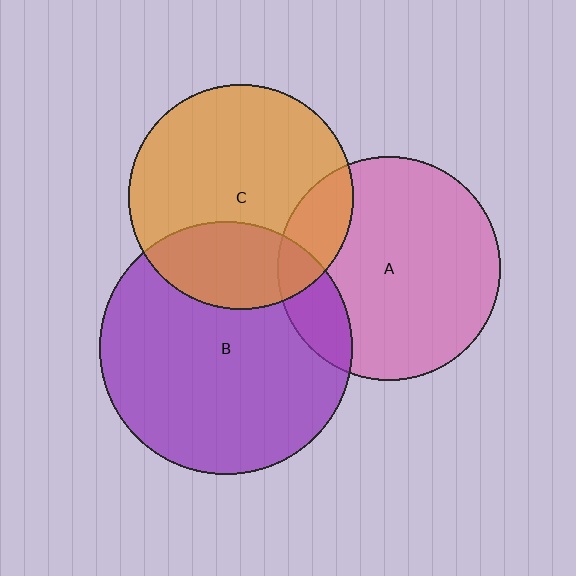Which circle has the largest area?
Circle B (purple).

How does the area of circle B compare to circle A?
Approximately 1.3 times.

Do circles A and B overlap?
Yes.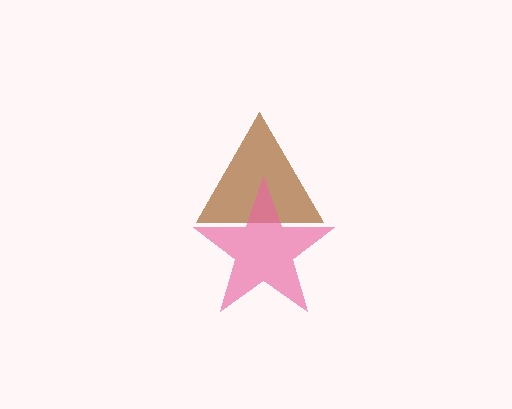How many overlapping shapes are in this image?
There are 2 overlapping shapes in the image.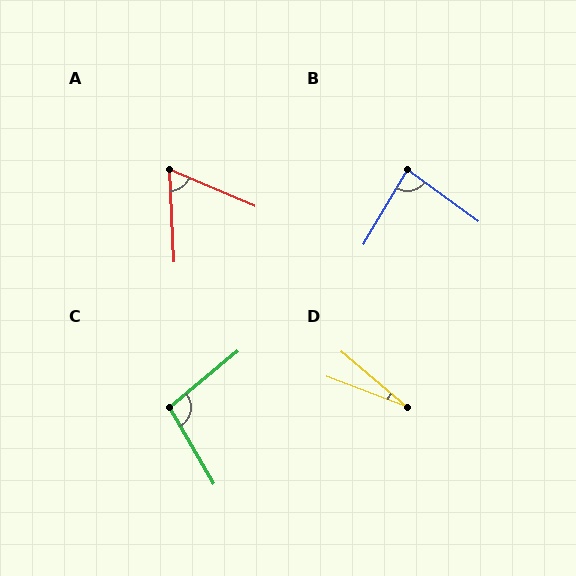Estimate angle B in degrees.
Approximately 84 degrees.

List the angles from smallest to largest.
D (19°), A (64°), B (84°), C (100°).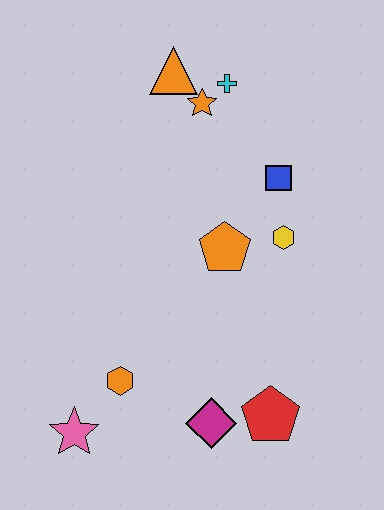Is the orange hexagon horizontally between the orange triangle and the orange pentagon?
No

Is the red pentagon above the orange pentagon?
No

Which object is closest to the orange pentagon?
The yellow hexagon is closest to the orange pentagon.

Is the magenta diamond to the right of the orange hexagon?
Yes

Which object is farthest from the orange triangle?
The pink star is farthest from the orange triangle.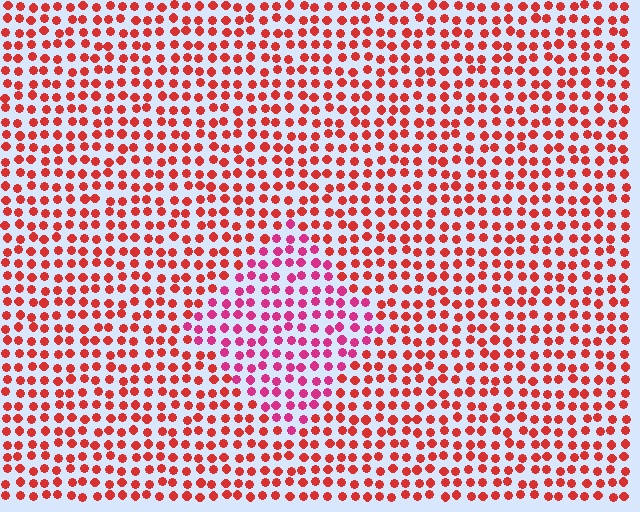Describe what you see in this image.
The image is filled with small red elements in a uniform arrangement. A diamond-shaped region is visible where the elements are tinted to a slightly different hue, forming a subtle color boundary.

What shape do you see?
I see a diamond.